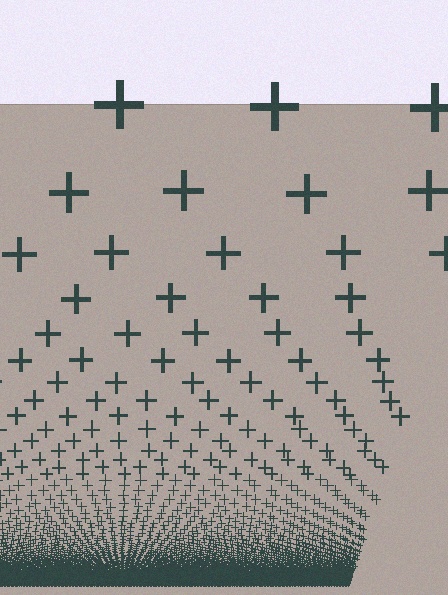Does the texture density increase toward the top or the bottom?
Density increases toward the bottom.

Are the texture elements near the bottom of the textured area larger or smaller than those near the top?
Smaller. The gradient is inverted — elements near the bottom are smaller and denser.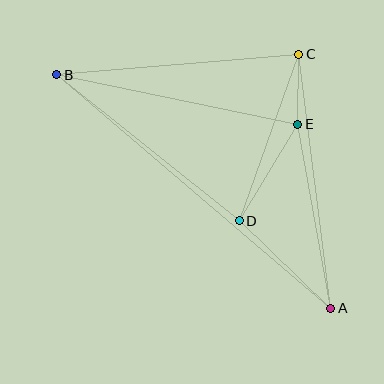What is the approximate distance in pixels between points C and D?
The distance between C and D is approximately 176 pixels.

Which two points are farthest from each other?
Points A and B are farthest from each other.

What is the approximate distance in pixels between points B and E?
The distance between B and E is approximately 246 pixels.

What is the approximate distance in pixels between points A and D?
The distance between A and D is approximately 127 pixels.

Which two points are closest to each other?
Points C and E are closest to each other.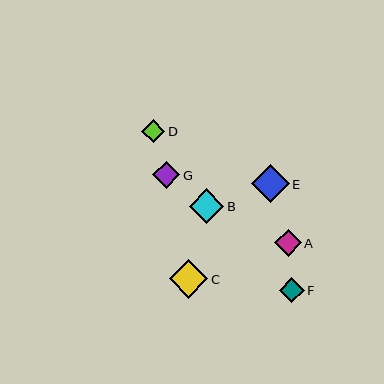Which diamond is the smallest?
Diamond D is the smallest with a size of approximately 23 pixels.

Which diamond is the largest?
Diamond C is the largest with a size of approximately 39 pixels.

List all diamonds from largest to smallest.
From largest to smallest: C, E, B, G, A, F, D.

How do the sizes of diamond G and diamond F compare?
Diamond G and diamond F are approximately the same size.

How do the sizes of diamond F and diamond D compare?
Diamond F and diamond D are approximately the same size.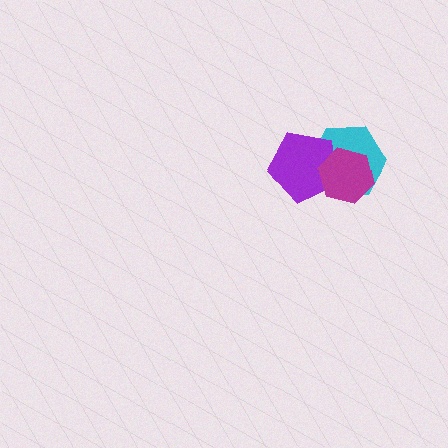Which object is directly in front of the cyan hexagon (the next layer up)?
The purple pentagon is directly in front of the cyan hexagon.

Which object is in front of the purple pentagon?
The magenta hexagon is in front of the purple pentagon.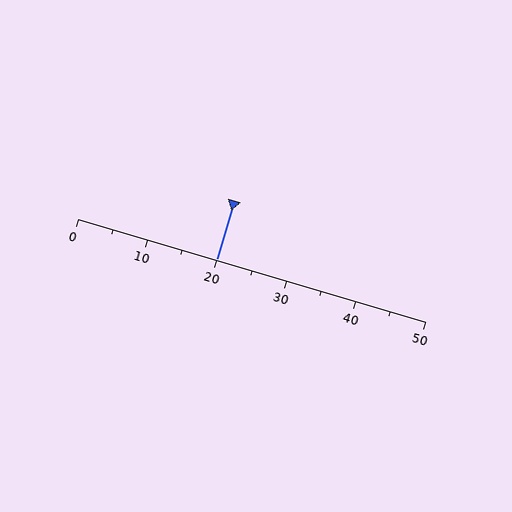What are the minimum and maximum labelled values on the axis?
The axis runs from 0 to 50.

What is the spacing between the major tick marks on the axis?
The major ticks are spaced 10 apart.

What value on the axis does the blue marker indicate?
The marker indicates approximately 20.